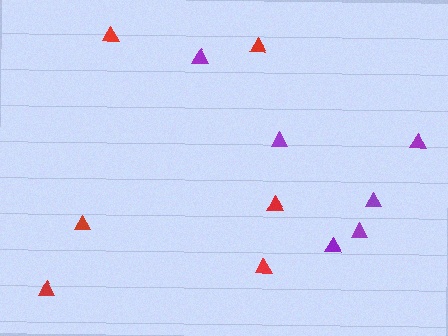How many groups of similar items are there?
There are 2 groups: one group of red triangles (6) and one group of purple triangles (6).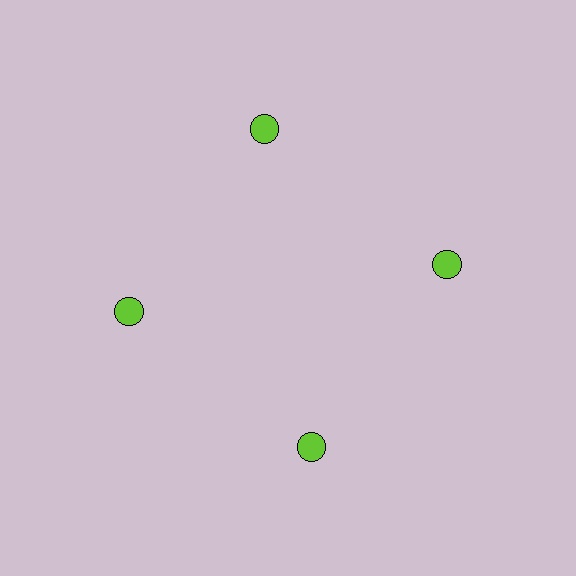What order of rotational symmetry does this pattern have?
This pattern has 4-fold rotational symmetry.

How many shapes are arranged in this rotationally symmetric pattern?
There are 4 shapes, arranged in 4 groups of 1.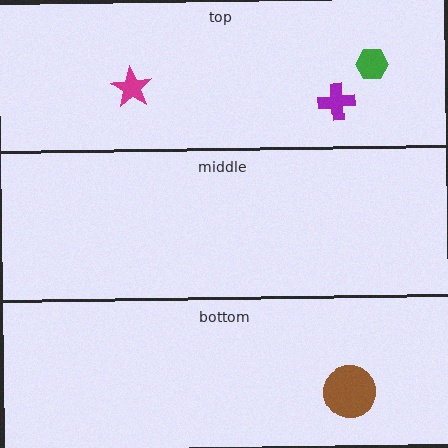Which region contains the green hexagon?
The top region.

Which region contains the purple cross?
The top region.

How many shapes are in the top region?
3.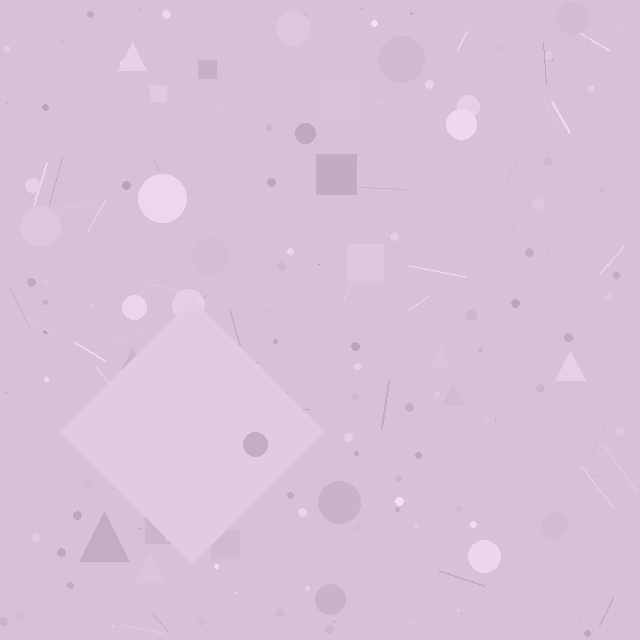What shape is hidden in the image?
A diamond is hidden in the image.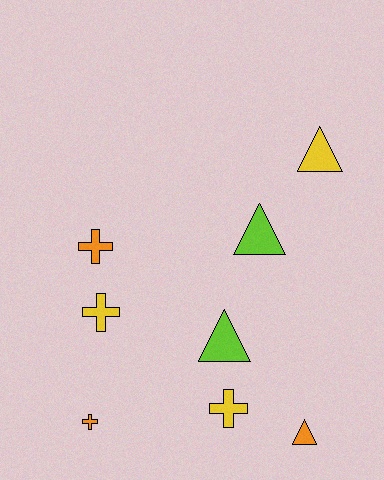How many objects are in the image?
There are 8 objects.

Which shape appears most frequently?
Triangle, with 4 objects.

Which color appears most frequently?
Orange, with 3 objects.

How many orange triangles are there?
There is 1 orange triangle.